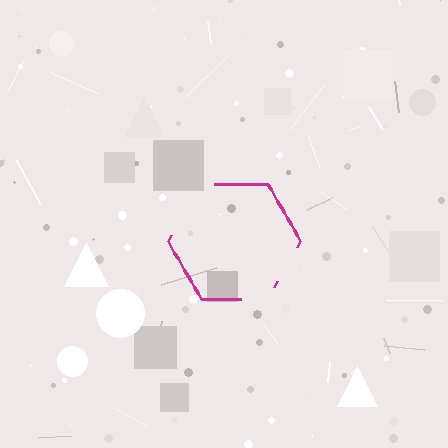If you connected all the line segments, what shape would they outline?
They would outline a hexagon.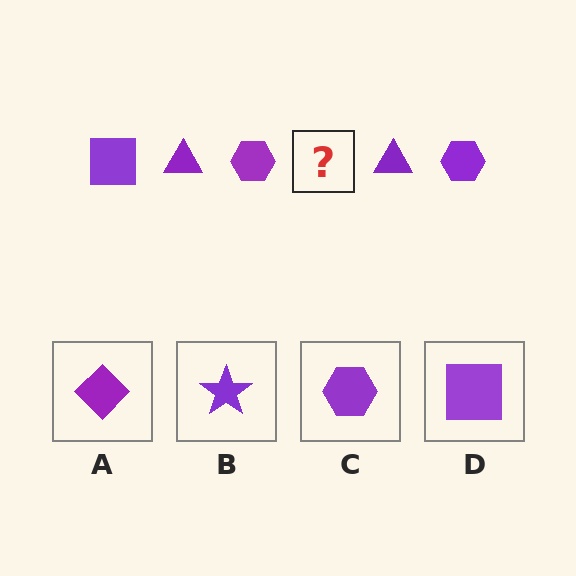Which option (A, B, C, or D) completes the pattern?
D.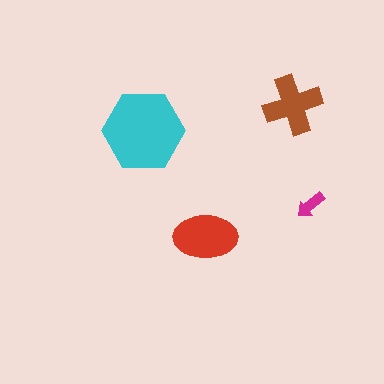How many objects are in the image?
There are 4 objects in the image.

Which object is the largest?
The cyan hexagon.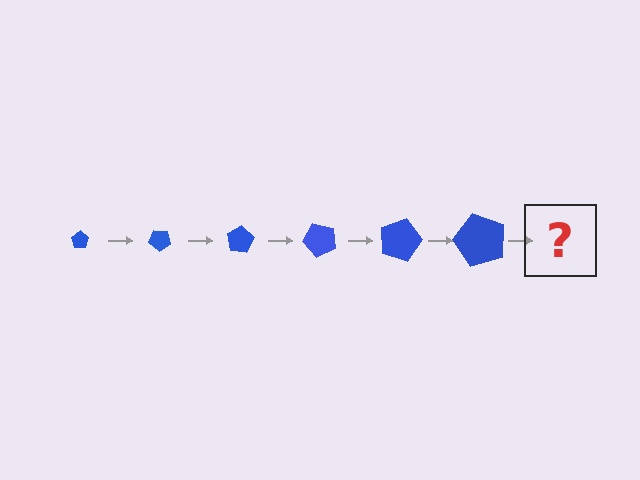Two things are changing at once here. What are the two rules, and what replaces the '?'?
The two rules are that the pentagon grows larger each step and it rotates 40 degrees each step. The '?' should be a pentagon, larger than the previous one and rotated 240 degrees from the start.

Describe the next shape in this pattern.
It should be a pentagon, larger than the previous one and rotated 240 degrees from the start.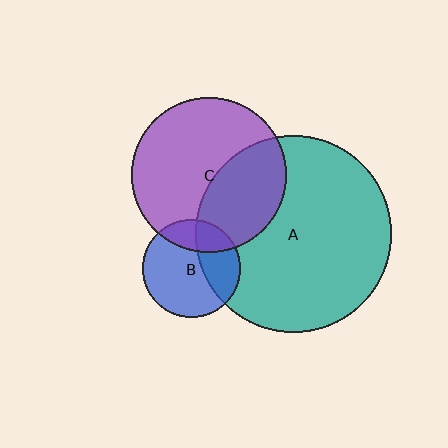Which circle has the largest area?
Circle A (teal).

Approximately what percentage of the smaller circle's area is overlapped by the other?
Approximately 25%.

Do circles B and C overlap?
Yes.